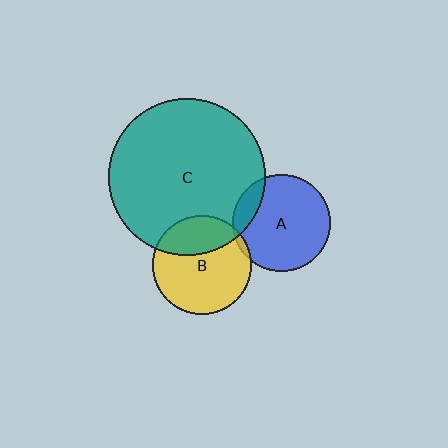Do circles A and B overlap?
Yes.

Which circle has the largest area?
Circle C (teal).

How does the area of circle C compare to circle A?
Approximately 2.6 times.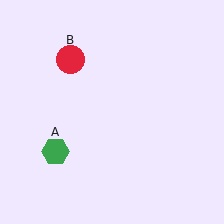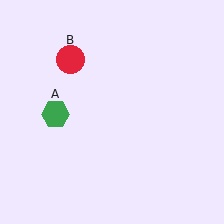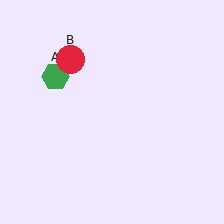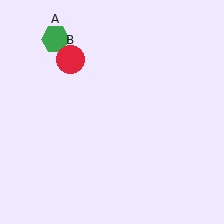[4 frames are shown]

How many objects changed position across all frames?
1 object changed position: green hexagon (object A).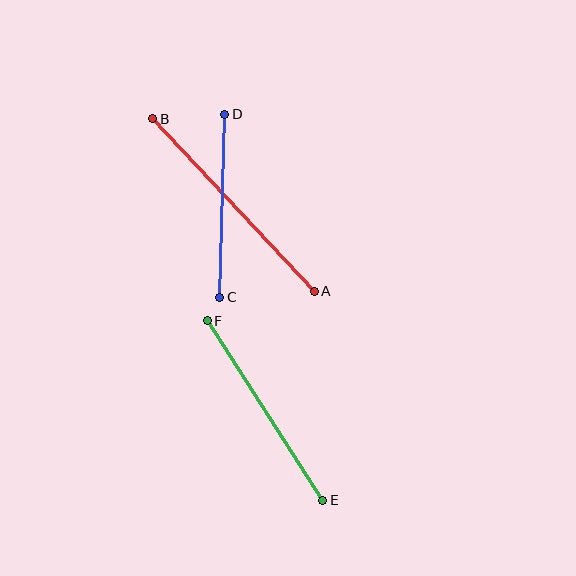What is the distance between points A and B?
The distance is approximately 236 pixels.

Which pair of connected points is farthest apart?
Points A and B are farthest apart.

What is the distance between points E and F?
The distance is approximately 214 pixels.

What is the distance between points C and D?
The distance is approximately 183 pixels.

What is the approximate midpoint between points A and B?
The midpoint is at approximately (234, 205) pixels.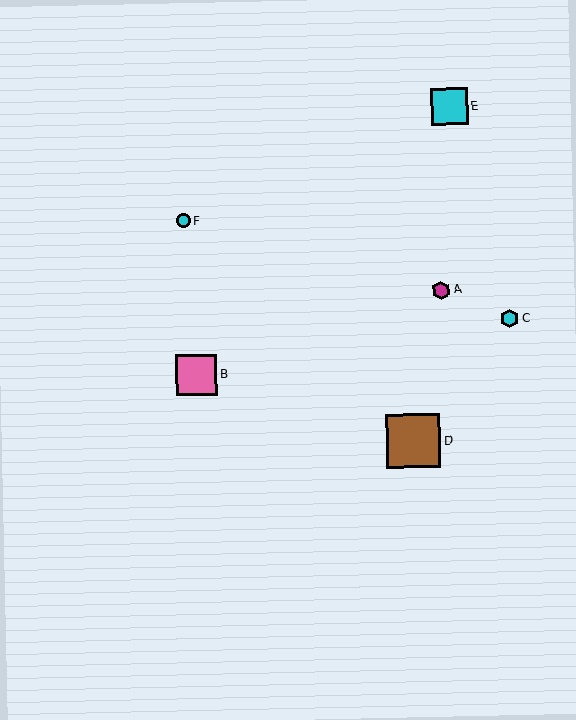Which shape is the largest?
The brown square (labeled D) is the largest.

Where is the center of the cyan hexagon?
The center of the cyan hexagon is at (510, 319).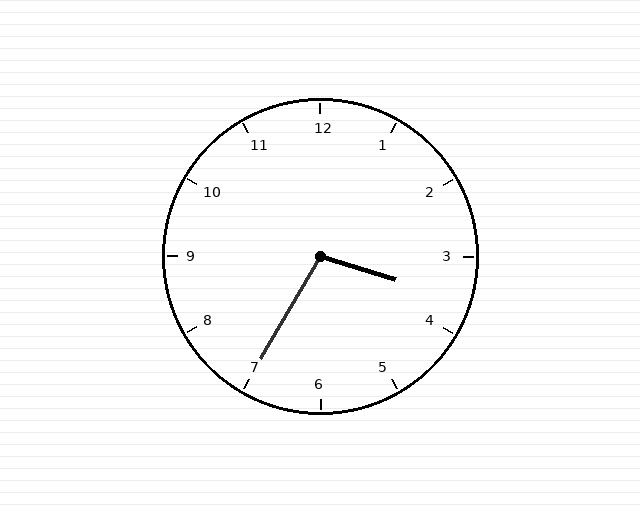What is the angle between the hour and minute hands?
Approximately 102 degrees.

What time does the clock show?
3:35.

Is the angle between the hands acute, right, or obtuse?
It is obtuse.